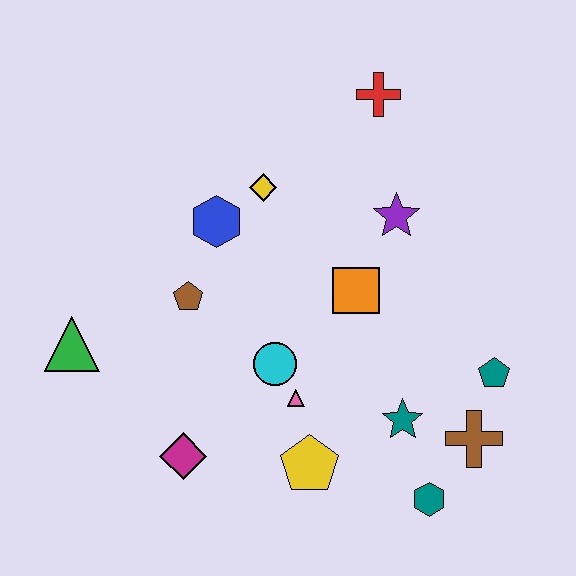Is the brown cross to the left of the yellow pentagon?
No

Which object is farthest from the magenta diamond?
The red cross is farthest from the magenta diamond.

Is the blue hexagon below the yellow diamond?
Yes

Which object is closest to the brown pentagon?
The blue hexagon is closest to the brown pentagon.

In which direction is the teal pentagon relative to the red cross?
The teal pentagon is below the red cross.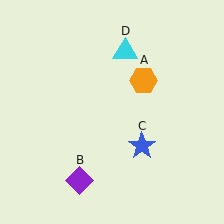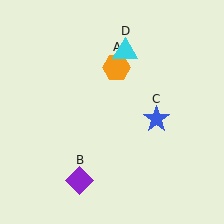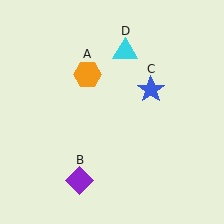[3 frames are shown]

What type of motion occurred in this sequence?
The orange hexagon (object A), blue star (object C) rotated counterclockwise around the center of the scene.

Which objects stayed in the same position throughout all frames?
Purple diamond (object B) and cyan triangle (object D) remained stationary.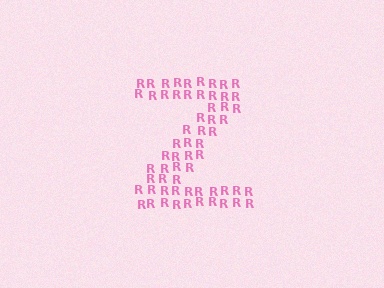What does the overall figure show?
The overall figure shows the letter Z.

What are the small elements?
The small elements are letter R's.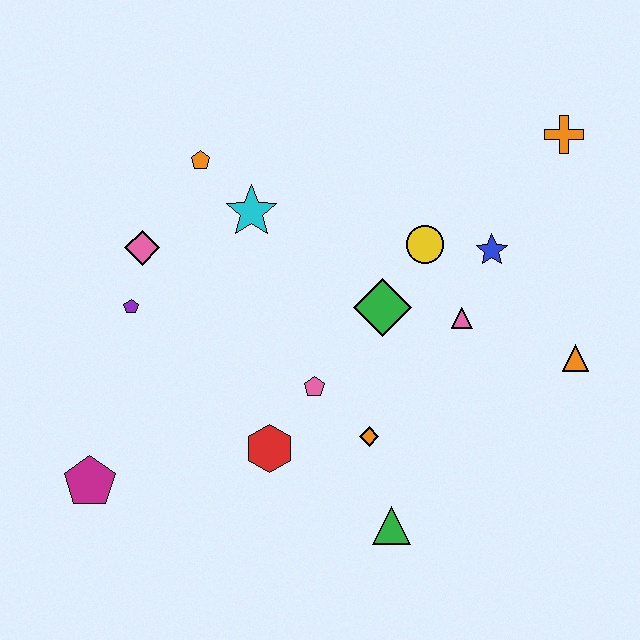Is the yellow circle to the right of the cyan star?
Yes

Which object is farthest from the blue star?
The magenta pentagon is farthest from the blue star.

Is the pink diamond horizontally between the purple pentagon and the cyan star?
Yes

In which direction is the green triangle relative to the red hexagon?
The green triangle is to the right of the red hexagon.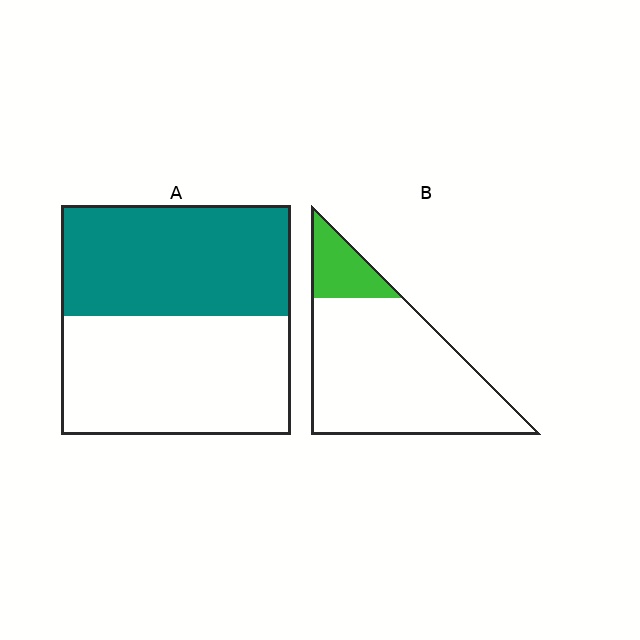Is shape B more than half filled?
No.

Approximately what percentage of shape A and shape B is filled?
A is approximately 50% and B is approximately 15%.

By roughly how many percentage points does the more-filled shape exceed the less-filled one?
By roughly 30 percentage points (A over B).